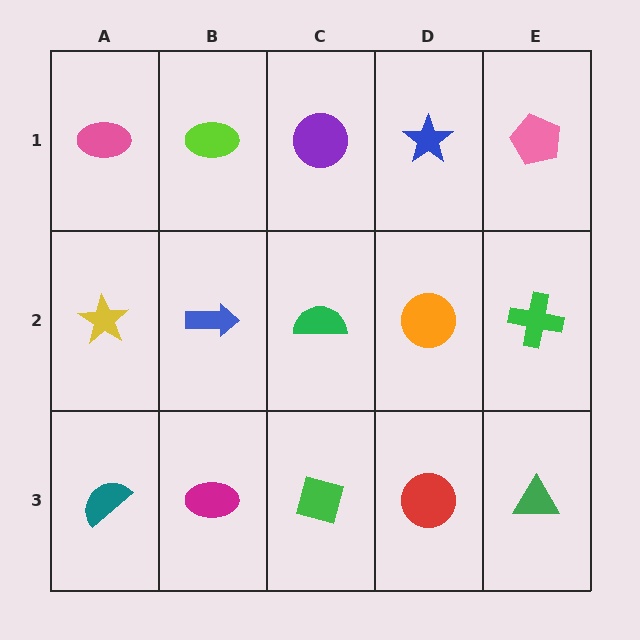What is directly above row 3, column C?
A green semicircle.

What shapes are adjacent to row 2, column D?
A blue star (row 1, column D), a red circle (row 3, column D), a green semicircle (row 2, column C), a green cross (row 2, column E).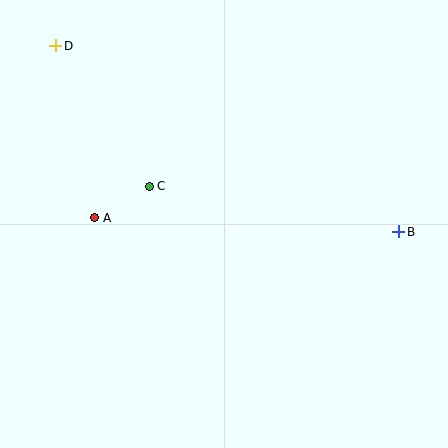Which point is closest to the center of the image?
Point C at (149, 186) is closest to the center.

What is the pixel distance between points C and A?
The distance between C and A is 63 pixels.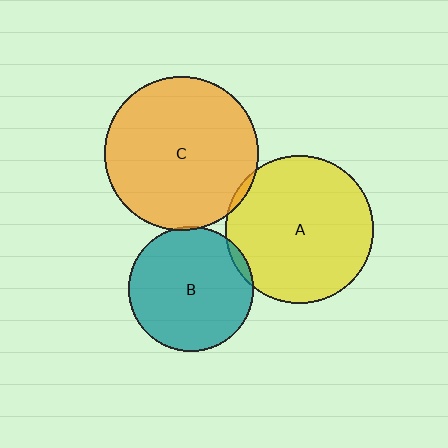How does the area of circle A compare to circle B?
Approximately 1.4 times.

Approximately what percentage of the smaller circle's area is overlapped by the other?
Approximately 5%.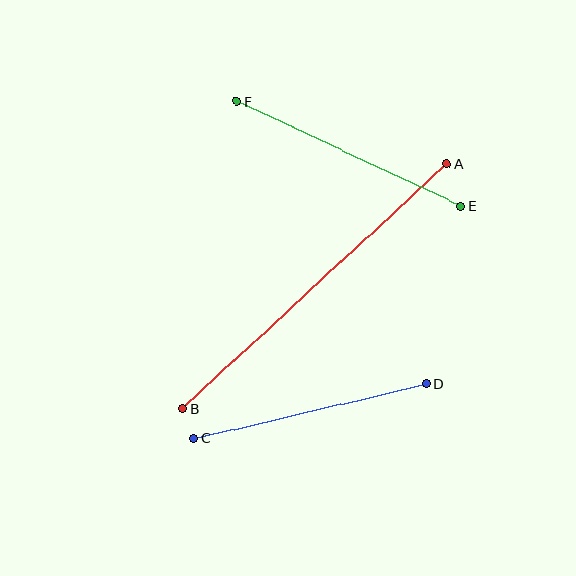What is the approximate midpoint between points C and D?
The midpoint is at approximately (310, 411) pixels.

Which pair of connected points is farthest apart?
Points A and B are farthest apart.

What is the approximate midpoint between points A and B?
The midpoint is at approximately (315, 286) pixels.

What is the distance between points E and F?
The distance is approximately 248 pixels.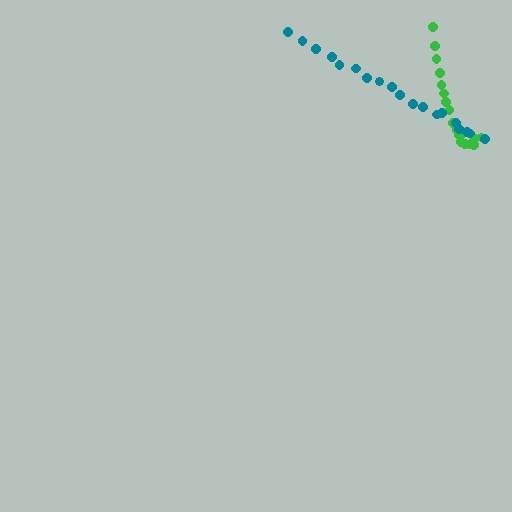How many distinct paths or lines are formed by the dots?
There are 2 distinct paths.